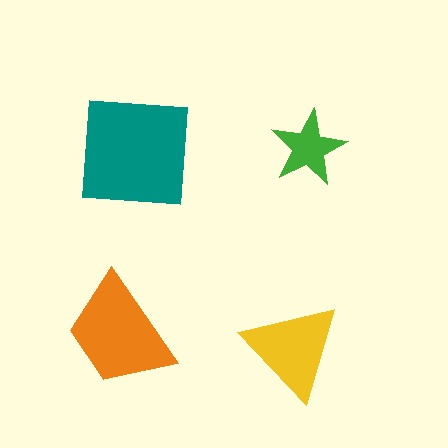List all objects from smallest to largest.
The green star, the yellow triangle, the orange trapezoid, the teal square.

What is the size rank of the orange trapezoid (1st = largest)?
2nd.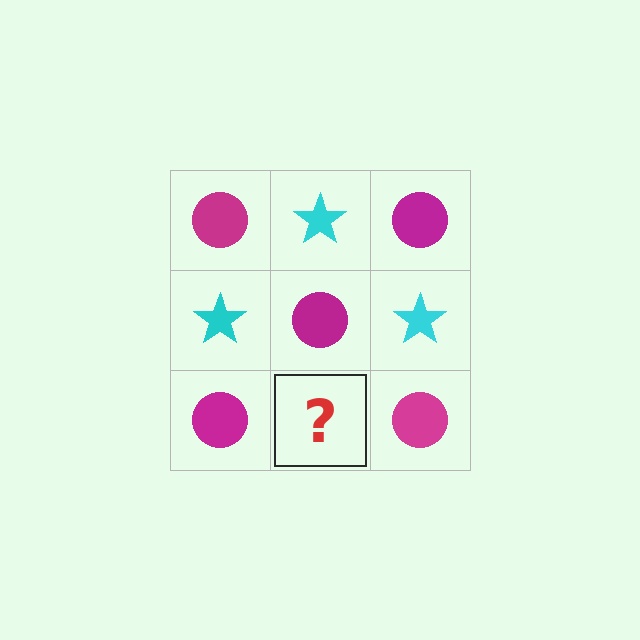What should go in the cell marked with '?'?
The missing cell should contain a cyan star.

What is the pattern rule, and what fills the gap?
The rule is that it alternates magenta circle and cyan star in a checkerboard pattern. The gap should be filled with a cyan star.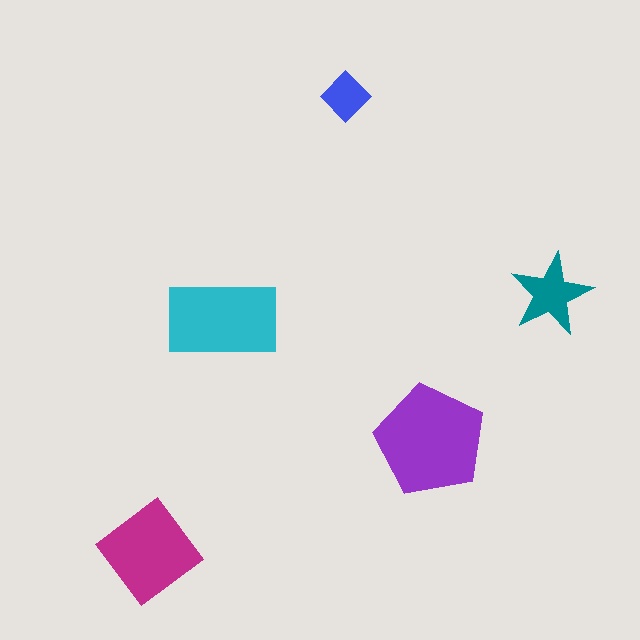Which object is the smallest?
The blue diamond.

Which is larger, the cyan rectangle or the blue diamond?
The cyan rectangle.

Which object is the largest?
The purple pentagon.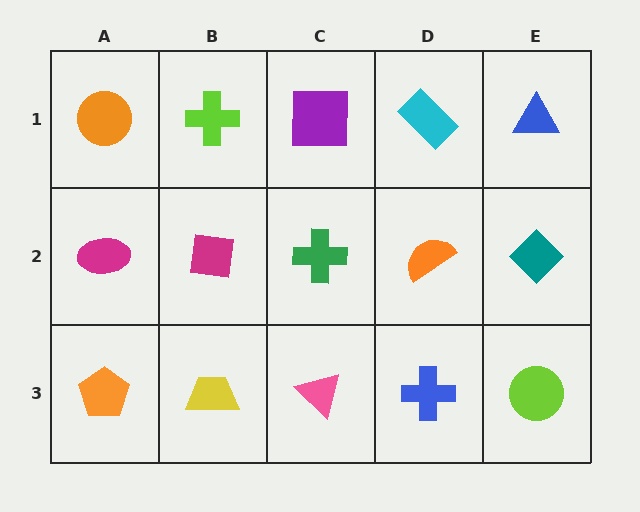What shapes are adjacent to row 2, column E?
A blue triangle (row 1, column E), a lime circle (row 3, column E), an orange semicircle (row 2, column D).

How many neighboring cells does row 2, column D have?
4.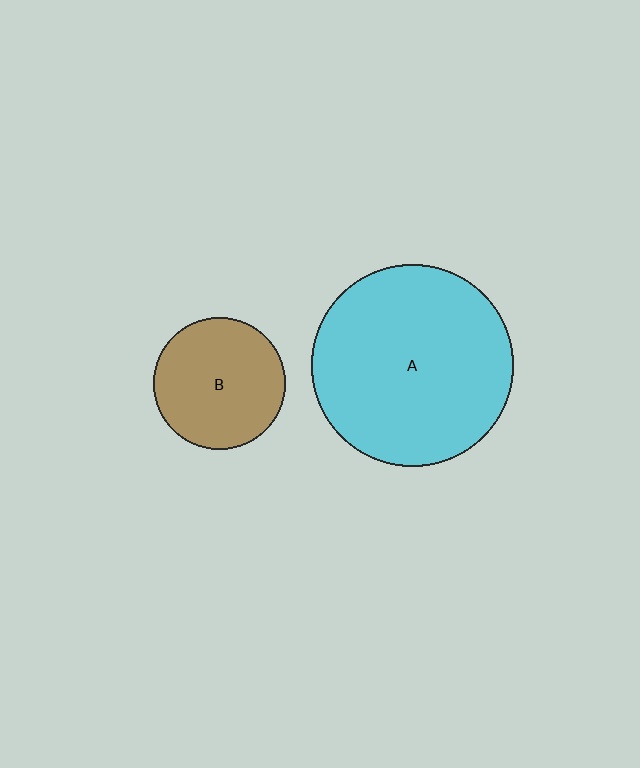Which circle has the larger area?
Circle A (cyan).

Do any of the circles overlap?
No, none of the circles overlap.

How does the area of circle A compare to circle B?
Approximately 2.3 times.